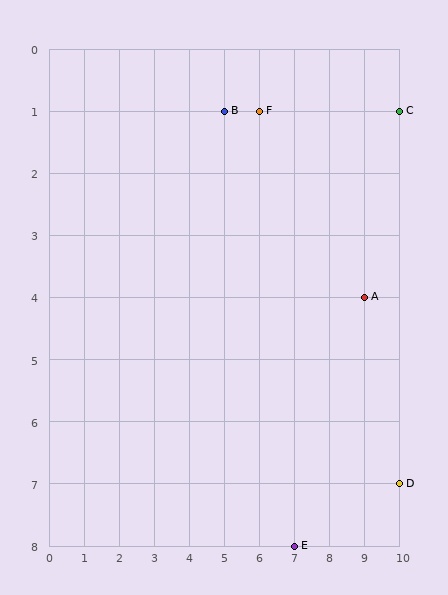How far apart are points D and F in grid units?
Points D and F are 4 columns and 6 rows apart (about 7.2 grid units diagonally).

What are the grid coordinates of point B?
Point B is at grid coordinates (5, 1).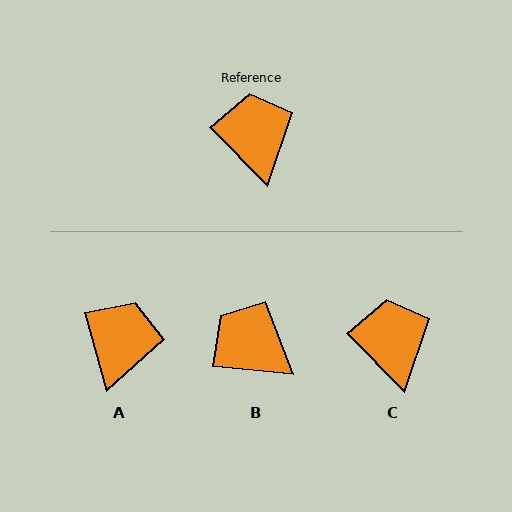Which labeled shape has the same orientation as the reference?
C.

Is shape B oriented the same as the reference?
No, it is off by about 40 degrees.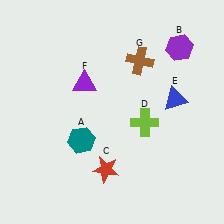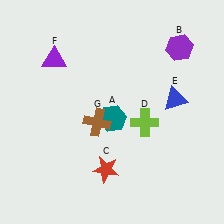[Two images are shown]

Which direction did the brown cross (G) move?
The brown cross (G) moved down.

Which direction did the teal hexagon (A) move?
The teal hexagon (A) moved right.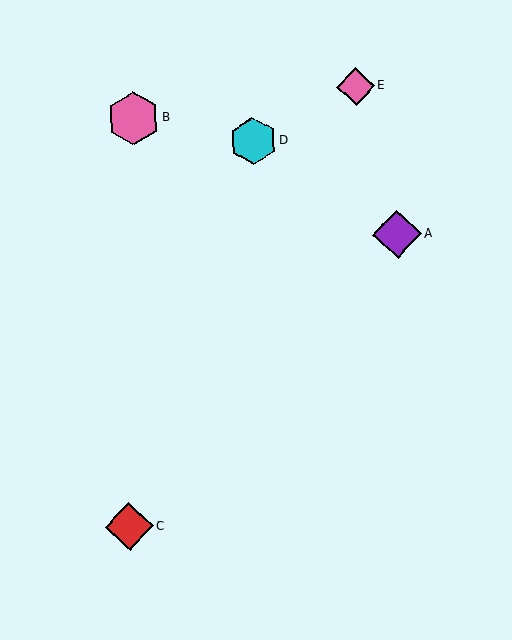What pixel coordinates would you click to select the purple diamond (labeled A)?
Click at (397, 234) to select the purple diamond A.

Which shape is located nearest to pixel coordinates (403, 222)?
The purple diamond (labeled A) at (397, 234) is nearest to that location.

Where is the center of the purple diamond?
The center of the purple diamond is at (397, 234).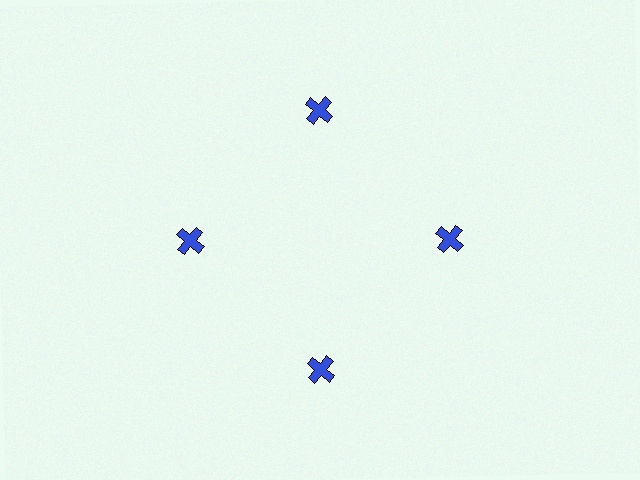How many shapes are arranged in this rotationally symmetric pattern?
There are 4 shapes, arranged in 4 groups of 1.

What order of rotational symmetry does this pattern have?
This pattern has 4-fold rotational symmetry.